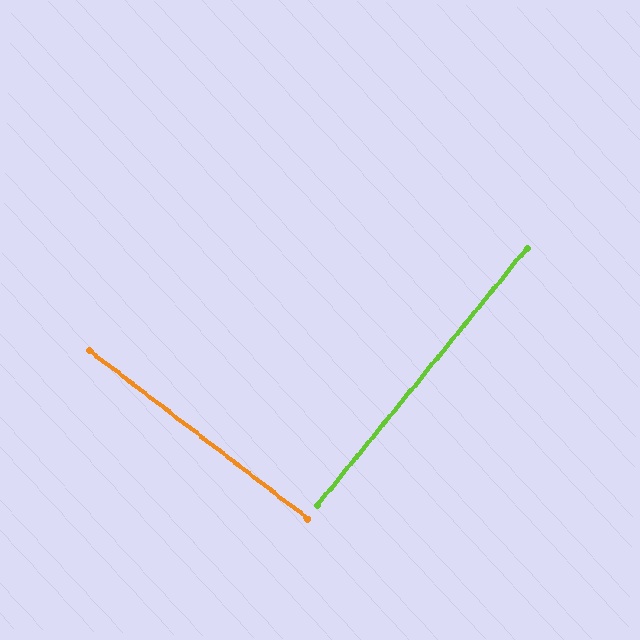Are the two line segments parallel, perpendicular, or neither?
Perpendicular — they meet at approximately 88°.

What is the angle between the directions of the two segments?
Approximately 88 degrees.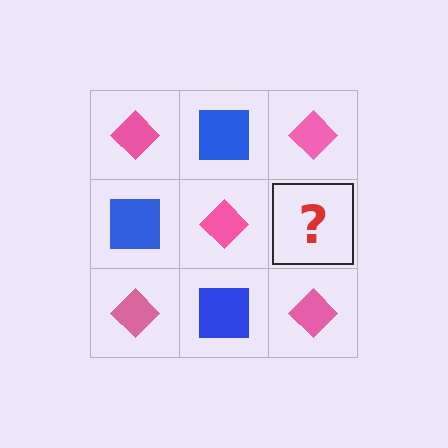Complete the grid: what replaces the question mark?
The question mark should be replaced with a blue square.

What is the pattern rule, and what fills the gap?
The rule is that it alternates pink diamond and blue square in a checkerboard pattern. The gap should be filled with a blue square.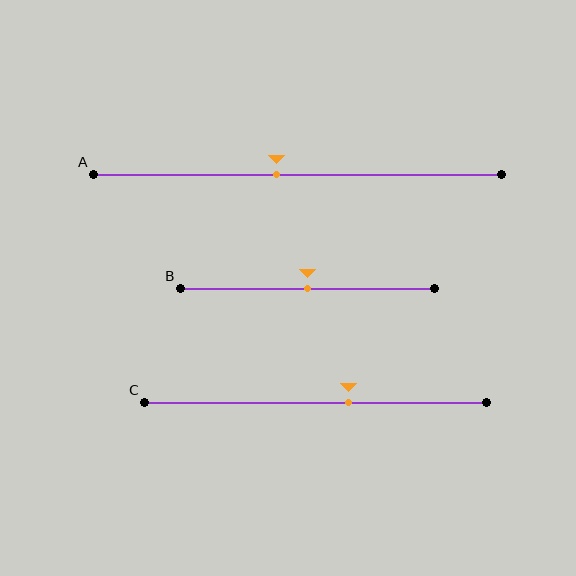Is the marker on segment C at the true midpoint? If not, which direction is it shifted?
No, the marker on segment C is shifted to the right by about 10% of the segment length.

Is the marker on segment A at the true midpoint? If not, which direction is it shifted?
No, the marker on segment A is shifted to the left by about 5% of the segment length.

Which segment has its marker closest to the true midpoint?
Segment B has its marker closest to the true midpoint.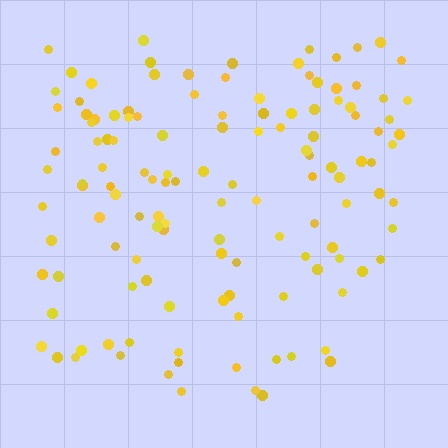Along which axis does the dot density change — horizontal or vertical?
Vertical.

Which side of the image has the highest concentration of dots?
The top.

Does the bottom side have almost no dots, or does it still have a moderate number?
Still a moderate number, just noticeably fewer than the top.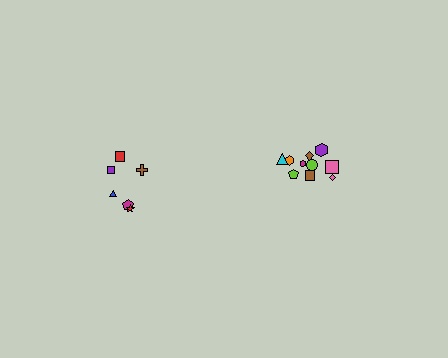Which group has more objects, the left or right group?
The right group.